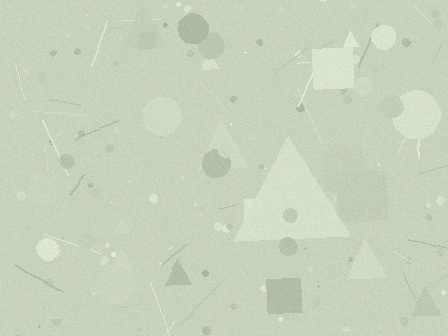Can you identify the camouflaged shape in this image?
The camouflaged shape is a triangle.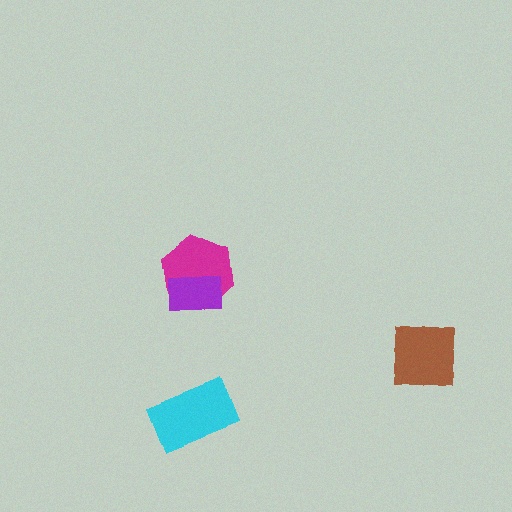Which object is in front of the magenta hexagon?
The purple rectangle is in front of the magenta hexagon.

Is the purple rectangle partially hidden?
No, no other shape covers it.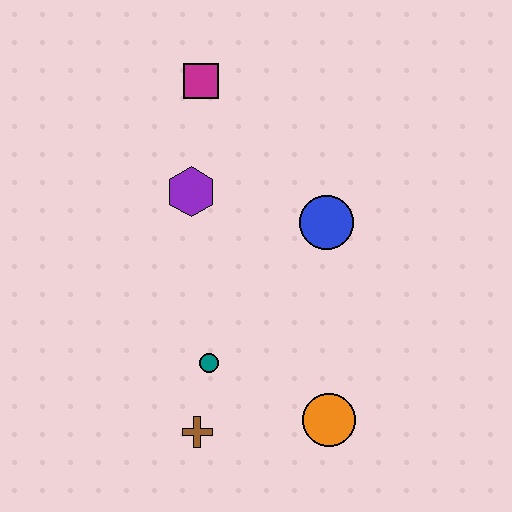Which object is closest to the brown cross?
The teal circle is closest to the brown cross.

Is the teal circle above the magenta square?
No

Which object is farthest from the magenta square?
The orange circle is farthest from the magenta square.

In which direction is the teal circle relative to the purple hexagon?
The teal circle is below the purple hexagon.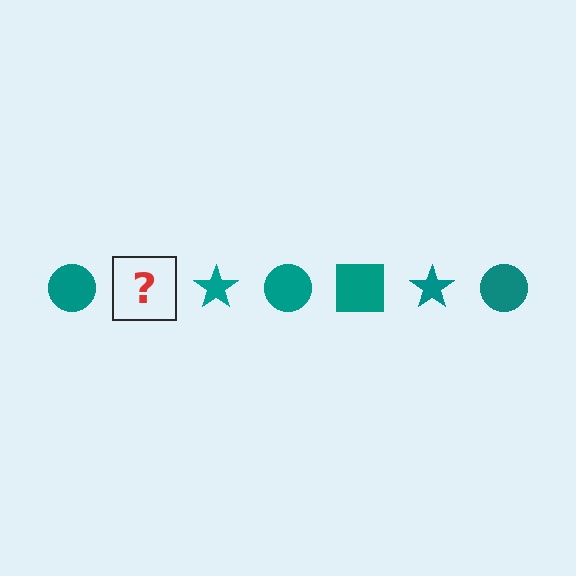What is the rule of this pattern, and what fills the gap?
The rule is that the pattern cycles through circle, square, star shapes in teal. The gap should be filled with a teal square.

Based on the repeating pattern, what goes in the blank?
The blank should be a teal square.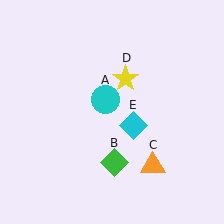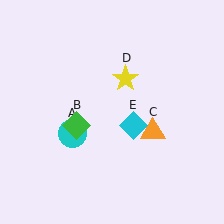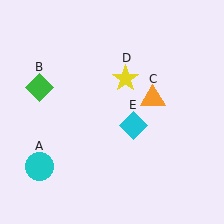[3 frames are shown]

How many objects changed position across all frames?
3 objects changed position: cyan circle (object A), green diamond (object B), orange triangle (object C).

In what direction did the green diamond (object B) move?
The green diamond (object B) moved up and to the left.